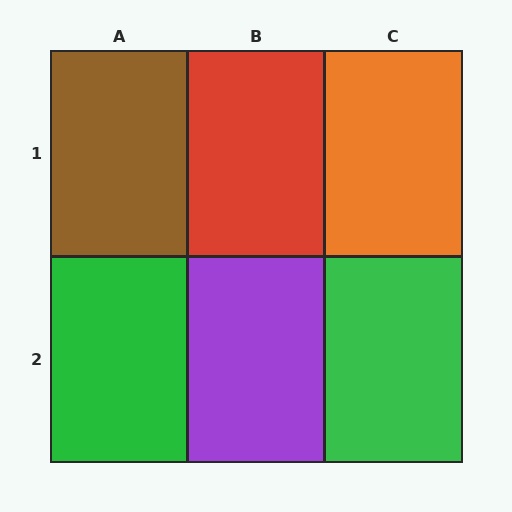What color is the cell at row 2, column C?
Green.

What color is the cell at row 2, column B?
Purple.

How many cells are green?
2 cells are green.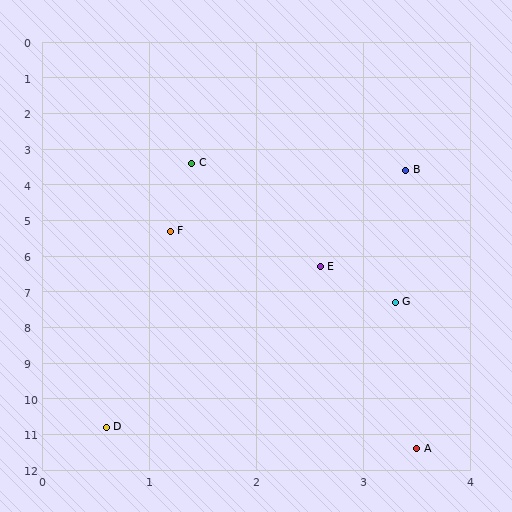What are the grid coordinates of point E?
Point E is at approximately (2.6, 6.3).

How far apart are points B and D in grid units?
Points B and D are about 7.7 grid units apart.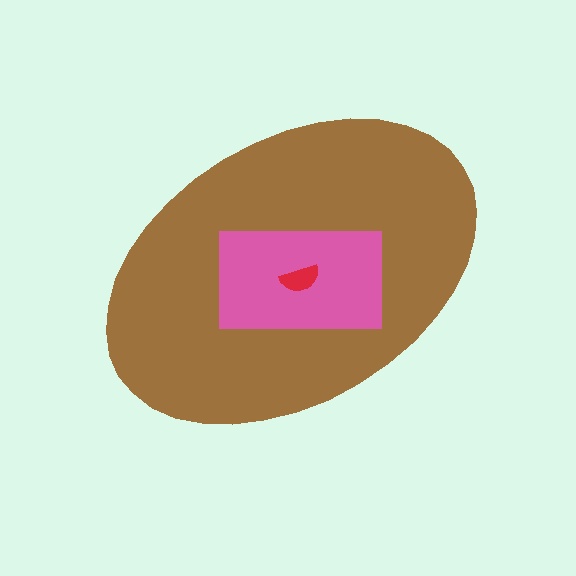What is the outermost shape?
The brown ellipse.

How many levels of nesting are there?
3.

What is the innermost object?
The red semicircle.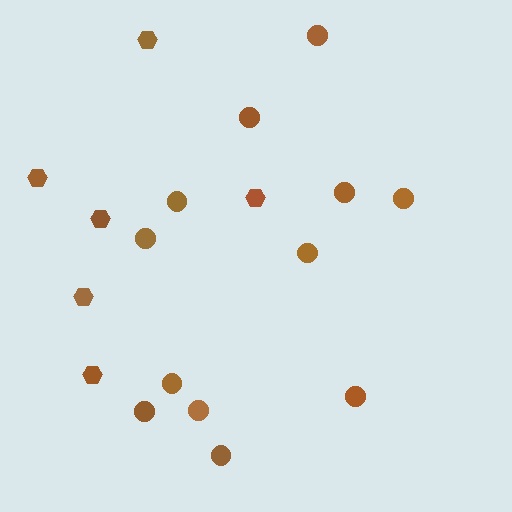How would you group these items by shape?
There are 2 groups: one group of hexagons (6) and one group of circles (12).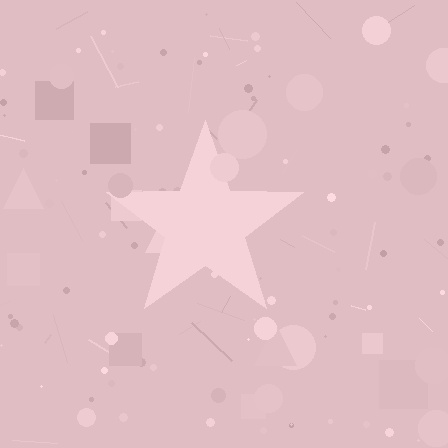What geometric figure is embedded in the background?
A star is embedded in the background.